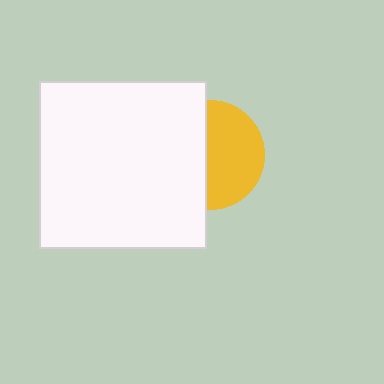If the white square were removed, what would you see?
You would see the complete yellow circle.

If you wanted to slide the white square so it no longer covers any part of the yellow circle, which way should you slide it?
Slide it left — that is the most direct way to separate the two shapes.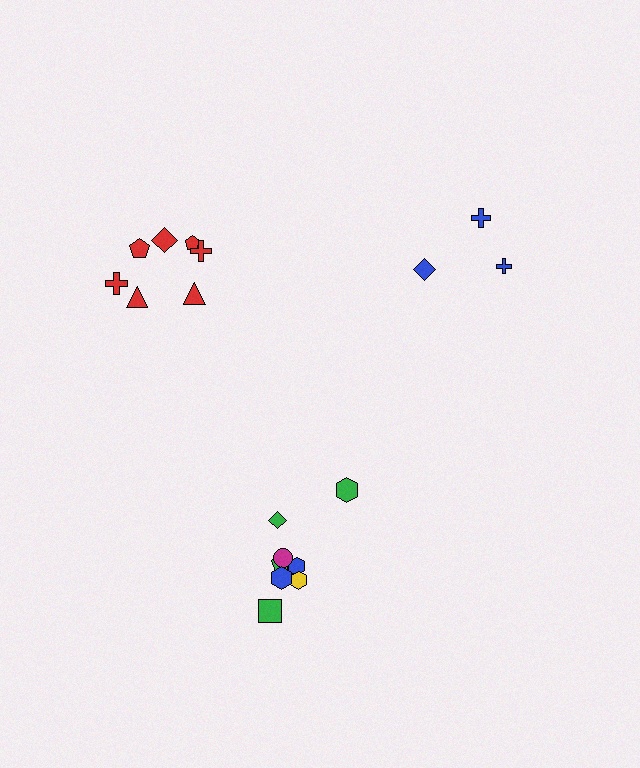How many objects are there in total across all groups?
There are 18 objects.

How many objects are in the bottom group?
There are 8 objects.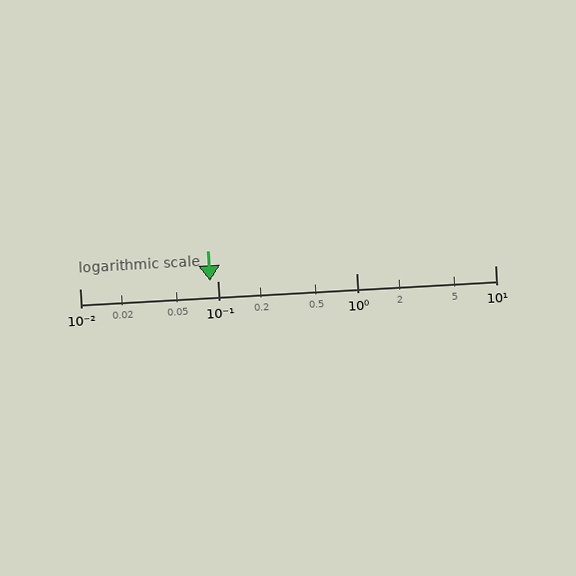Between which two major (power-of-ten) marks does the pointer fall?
The pointer is between 0.01 and 0.1.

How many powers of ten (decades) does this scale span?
The scale spans 3 decades, from 0.01 to 10.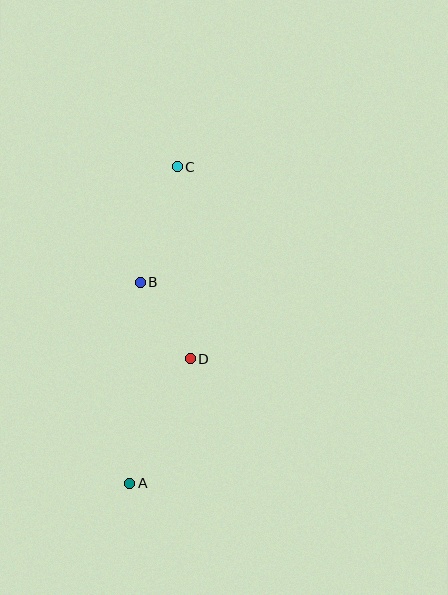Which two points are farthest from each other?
Points A and C are farthest from each other.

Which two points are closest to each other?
Points B and D are closest to each other.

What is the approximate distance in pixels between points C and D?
The distance between C and D is approximately 193 pixels.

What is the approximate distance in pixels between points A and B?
The distance between A and B is approximately 201 pixels.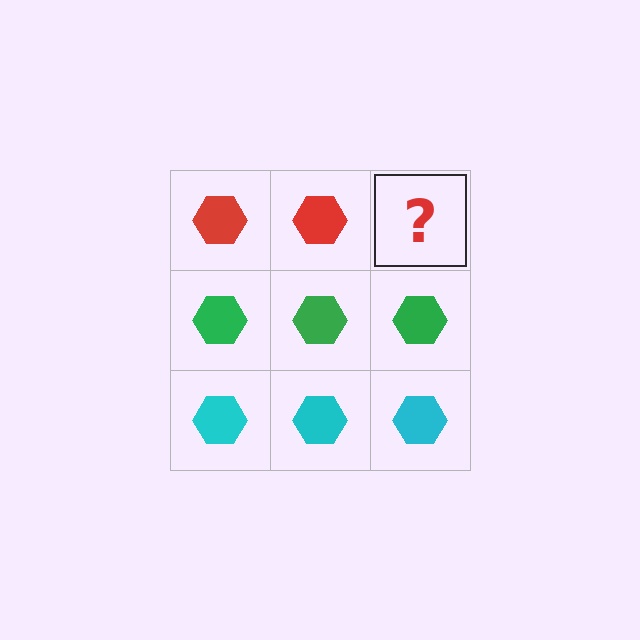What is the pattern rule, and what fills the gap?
The rule is that each row has a consistent color. The gap should be filled with a red hexagon.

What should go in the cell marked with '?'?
The missing cell should contain a red hexagon.